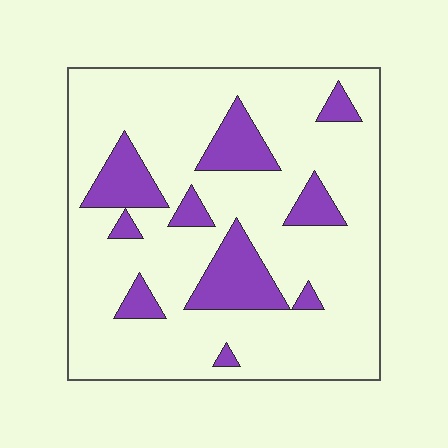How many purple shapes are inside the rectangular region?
10.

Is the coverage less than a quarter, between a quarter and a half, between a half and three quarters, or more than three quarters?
Less than a quarter.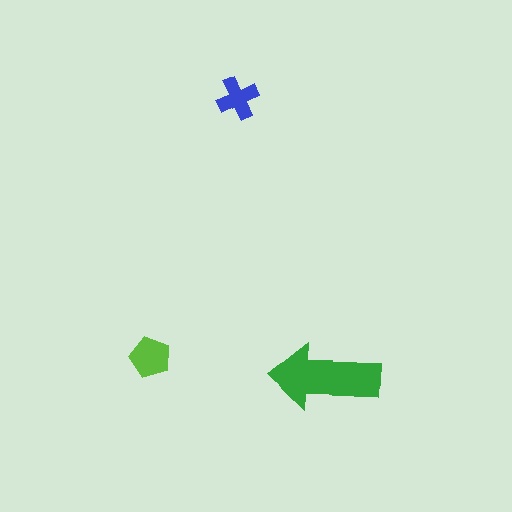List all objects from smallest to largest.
The blue cross, the lime pentagon, the green arrow.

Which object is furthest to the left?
The lime pentagon is leftmost.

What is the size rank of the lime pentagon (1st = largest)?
2nd.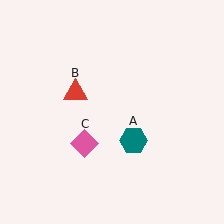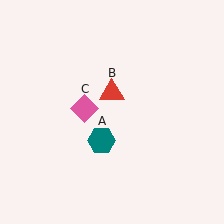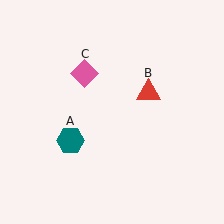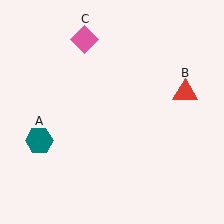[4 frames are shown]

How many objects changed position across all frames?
3 objects changed position: teal hexagon (object A), red triangle (object B), pink diamond (object C).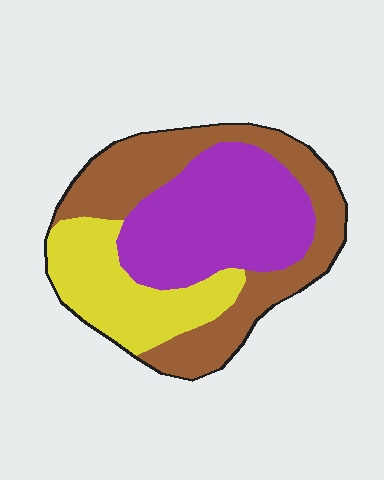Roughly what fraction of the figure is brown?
Brown covers 38% of the figure.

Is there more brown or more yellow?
Brown.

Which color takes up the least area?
Yellow, at roughly 25%.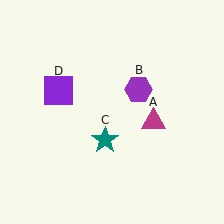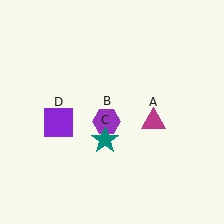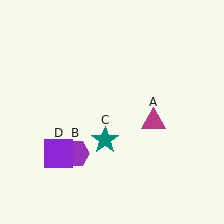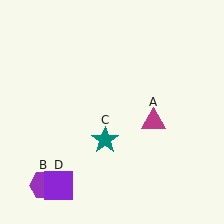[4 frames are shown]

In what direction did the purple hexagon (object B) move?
The purple hexagon (object B) moved down and to the left.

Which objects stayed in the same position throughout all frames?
Magenta triangle (object A) and teal star (object C) remained stationary.